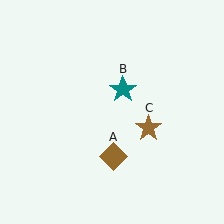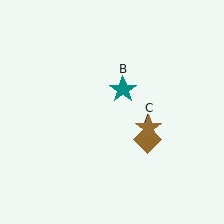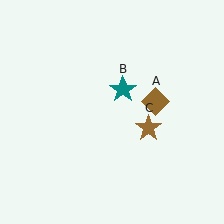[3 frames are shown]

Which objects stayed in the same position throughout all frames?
Teal star (object B) and brown star (object C) remained stationary.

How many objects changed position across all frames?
1 object changed position: brown diamond (object A).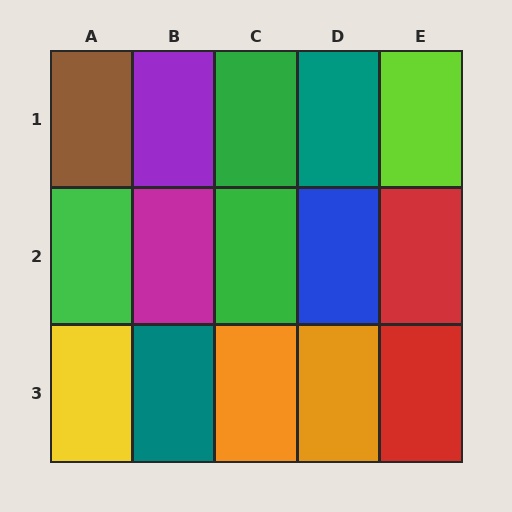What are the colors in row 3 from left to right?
Yellow, teal, orange, orange, red.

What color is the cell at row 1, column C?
Green.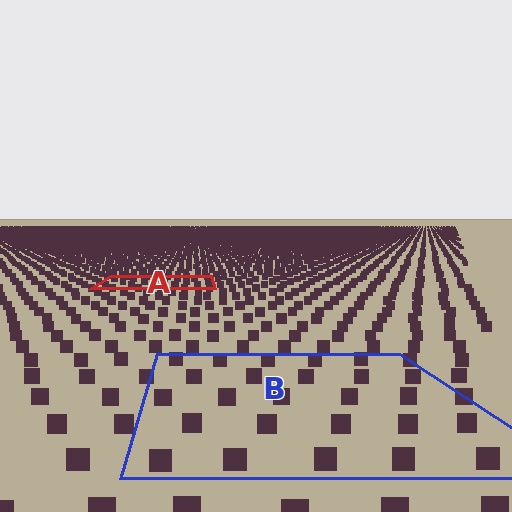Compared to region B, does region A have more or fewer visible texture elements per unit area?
Region A has more texture elements per unit area — they are packed more densely because it is farther away.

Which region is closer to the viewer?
Region B is closer. The texture elements there are larger and more spread out.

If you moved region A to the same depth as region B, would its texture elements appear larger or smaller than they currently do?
They would appear larger. At a closer depth, the same texture elements are projected at a bigger on-screen size.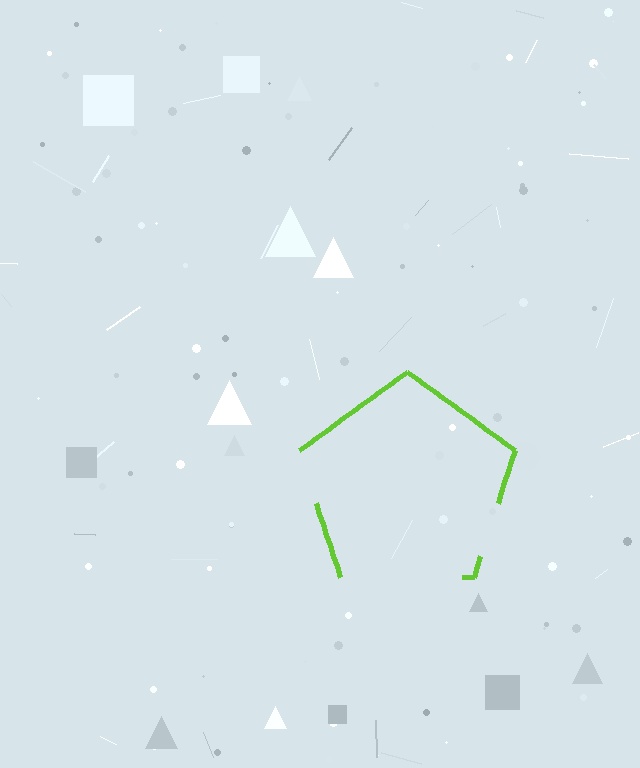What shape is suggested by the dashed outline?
The dashed outline suggests a pentagon.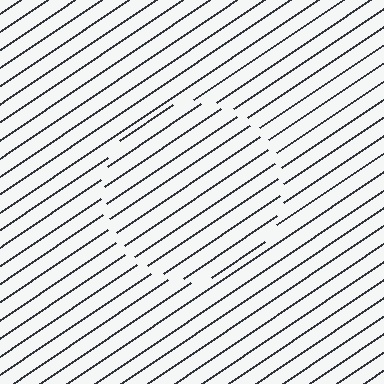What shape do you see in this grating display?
An illusory circle. The interior of the shape contains the same grating, shifted by half a period — the contour is defined by the phase discontinuity where line-ends from the inner and outer gratings abut.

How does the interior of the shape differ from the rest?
The interior of the shape contains the same grating, shifted by half a period — the contour is defined by the phase discontinuity where line-ends from the inner and outer gratings abut.